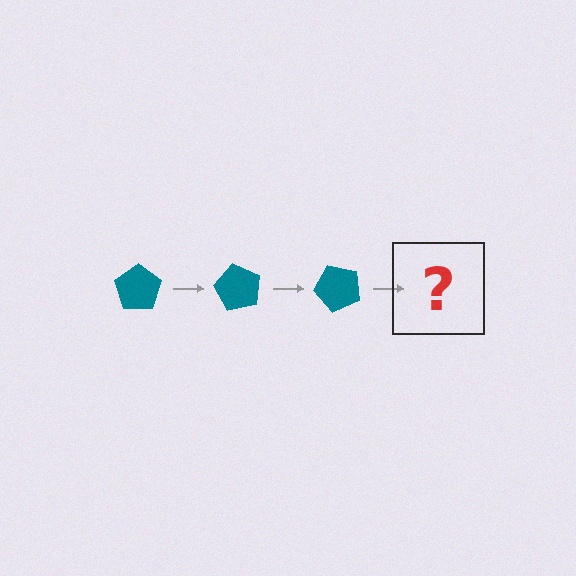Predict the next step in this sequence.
The next step is a teal pentagon rotated 180 degrees.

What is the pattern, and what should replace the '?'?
The pattern is that the pentagon rotates 60 degrees each step. The '?' should be a teal pentagon rotated 180 degrees.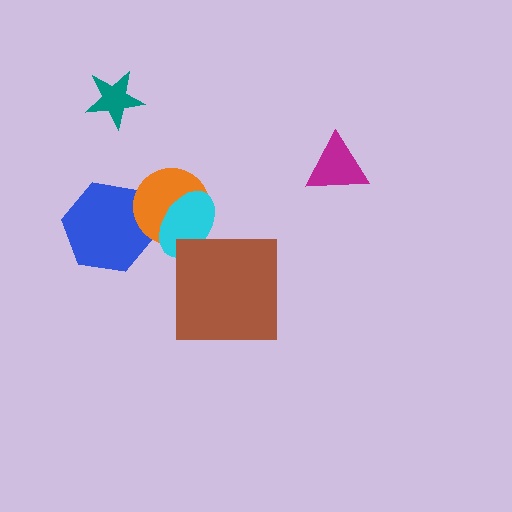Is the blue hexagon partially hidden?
Yes, it is partially covered by another shape.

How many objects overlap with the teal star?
0 objects overlap with the teal star.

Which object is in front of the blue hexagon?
The orange circle is in front of the blue hexagon.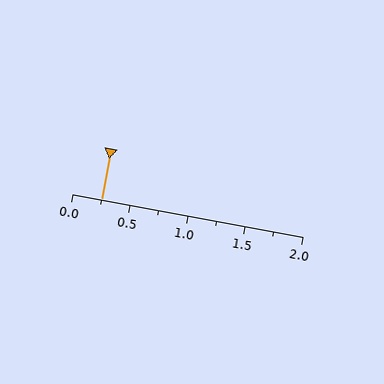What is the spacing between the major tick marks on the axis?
The major ticks are spaced 0.5 apart.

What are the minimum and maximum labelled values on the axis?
The axis runs from 0.0 to 2.0.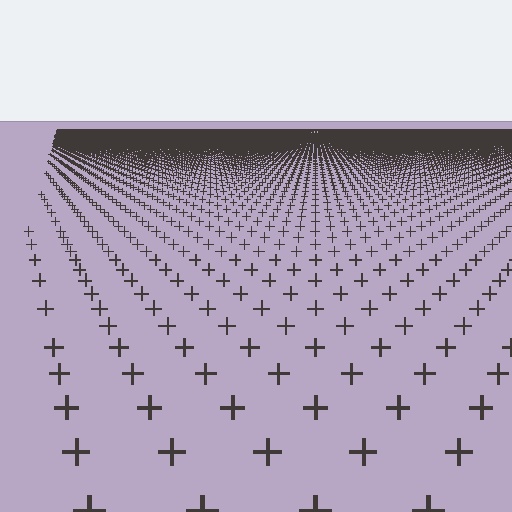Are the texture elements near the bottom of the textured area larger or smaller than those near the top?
Larger. Near the bottom, elements are closer to the viewer and appear at a bigger on-screen size.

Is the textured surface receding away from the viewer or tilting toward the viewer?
The surface is receding away from the viewer. Texture elements get smaller and denser toward the top.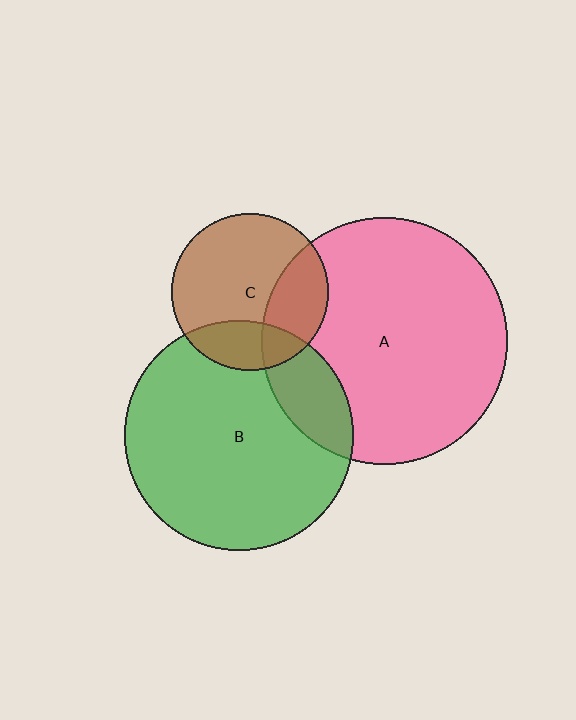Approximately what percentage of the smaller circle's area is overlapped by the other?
Approximately 20%.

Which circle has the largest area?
Circle A (pink).